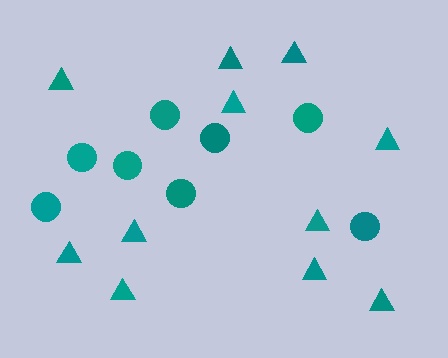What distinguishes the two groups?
There are 2 groups: one group of triangles (11) and one group of circles (8).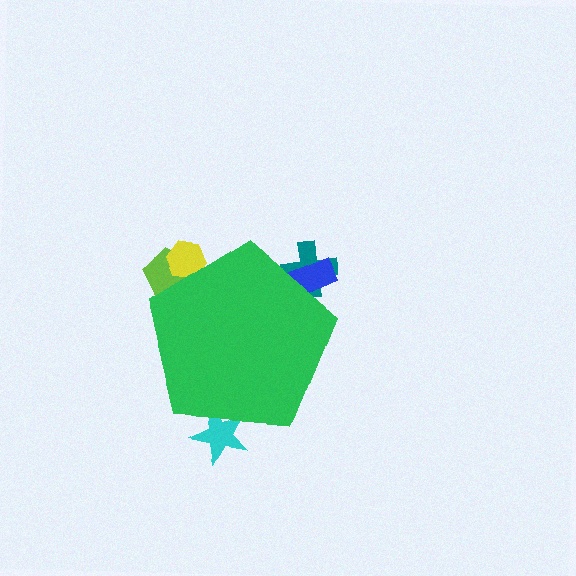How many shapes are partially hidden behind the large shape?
5 shapes are partially hidden.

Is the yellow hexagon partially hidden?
Yes, the yellow hexagon is partially hidden behind the green pentagon.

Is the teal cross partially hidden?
Yes, the teal cross is partially hidden behind the green pentagon.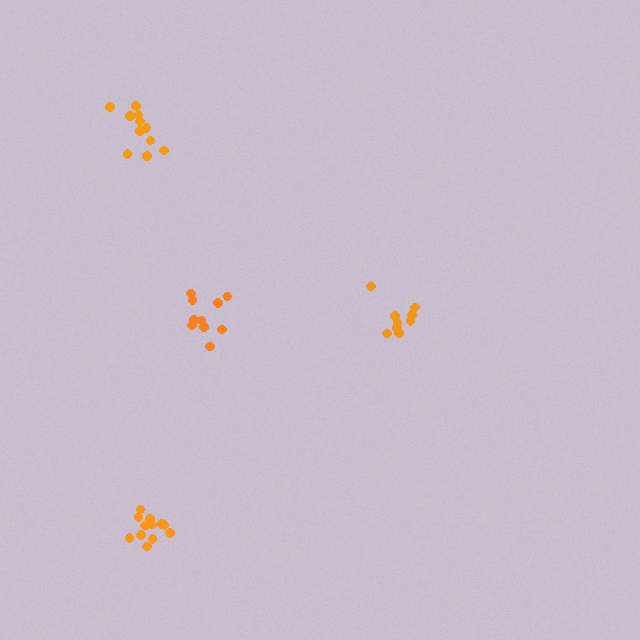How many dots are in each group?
Group 1: 13 dots, Group 2: 10 dots, Group 3: 11 dots, Group 4: 9 dots (43 total).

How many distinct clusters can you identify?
There are 4 distinct clusters.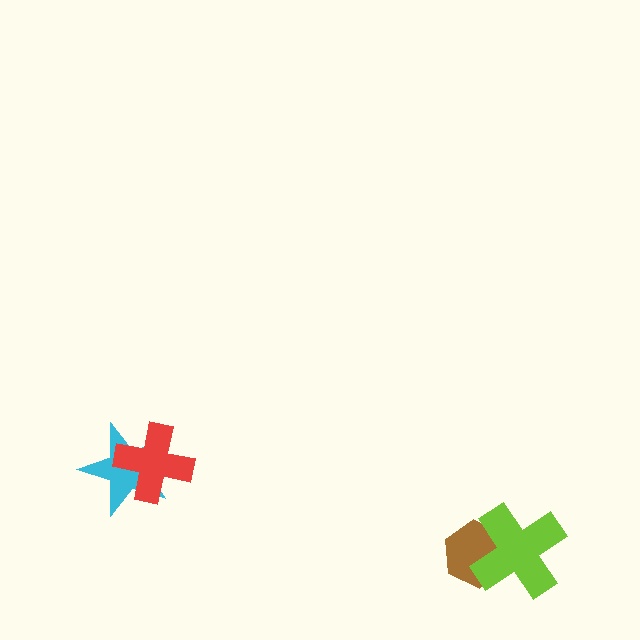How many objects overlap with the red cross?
1 object overlaps with the red cross.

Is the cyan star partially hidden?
Yes, it is partially covered by another shape.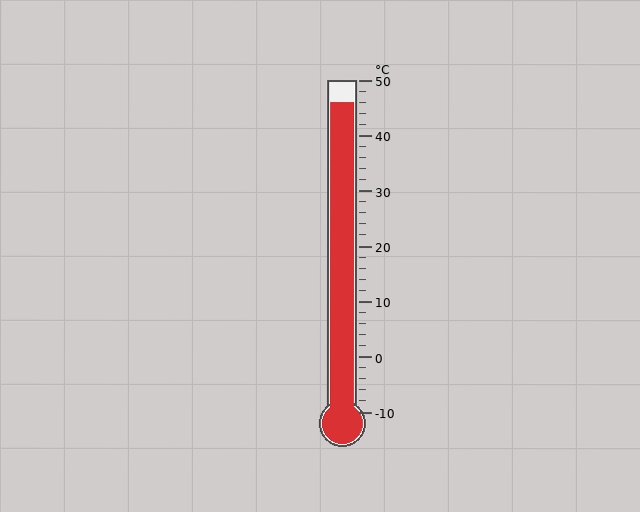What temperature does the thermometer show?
The thermometer shows approximately 46°C.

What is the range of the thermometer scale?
The thermometer scale ranges from -10°C to 50°C.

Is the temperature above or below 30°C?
The temperature is above 30°C.